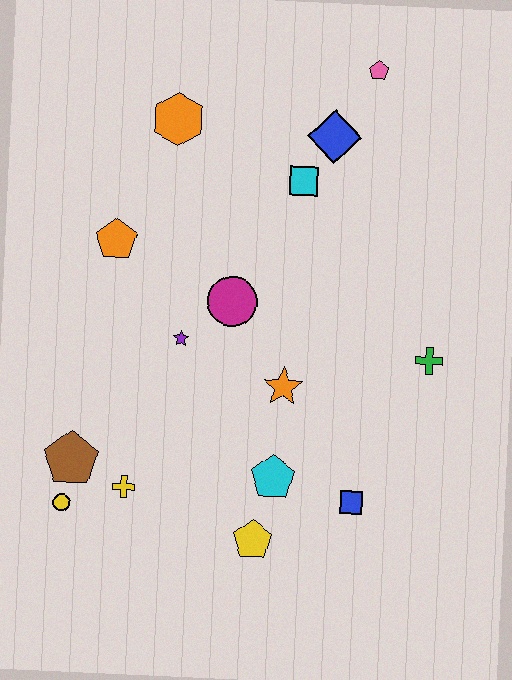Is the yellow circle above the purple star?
No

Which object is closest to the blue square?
The cyan pentagon is closest to the blue square.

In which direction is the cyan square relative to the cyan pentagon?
The cyan square is above the cyan pentagon.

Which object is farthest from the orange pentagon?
The blue square is farthest from the orange pentagon.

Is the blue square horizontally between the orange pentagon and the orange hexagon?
No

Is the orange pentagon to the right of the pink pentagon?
No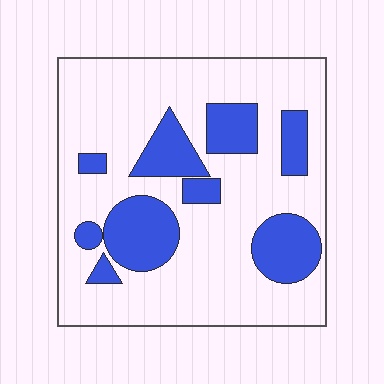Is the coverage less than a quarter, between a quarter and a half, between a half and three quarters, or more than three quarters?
Between a quarter and a half.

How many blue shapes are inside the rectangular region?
9.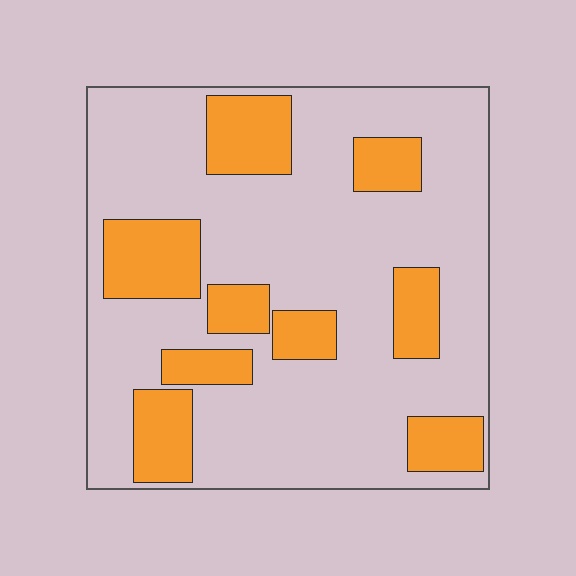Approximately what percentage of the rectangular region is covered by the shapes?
Approximately 25%.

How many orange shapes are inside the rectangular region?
9.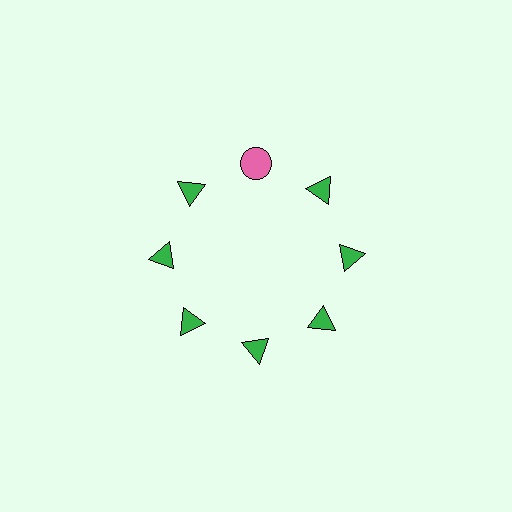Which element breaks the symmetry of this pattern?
The pink circle at roughly the 12 o'clock position breaks the symmetry. All other shapes are green triangles.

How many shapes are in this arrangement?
There are 8 shapes arranged in a ring pattern.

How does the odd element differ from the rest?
It differs in both color (pink instead of green) and shape (circle instead of triangle).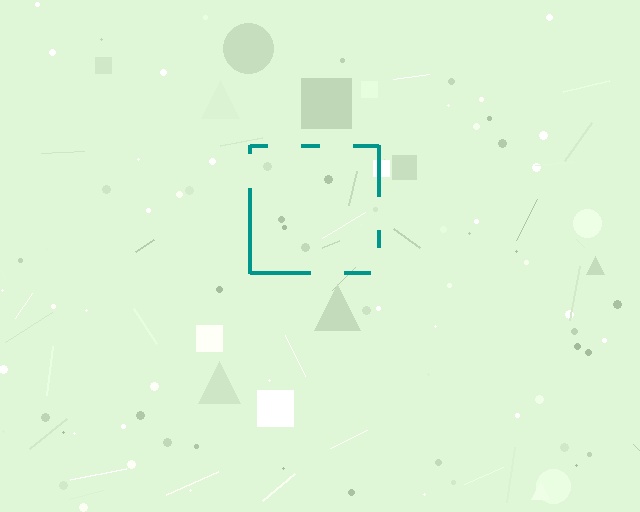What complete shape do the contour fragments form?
The contour fragments form a square.